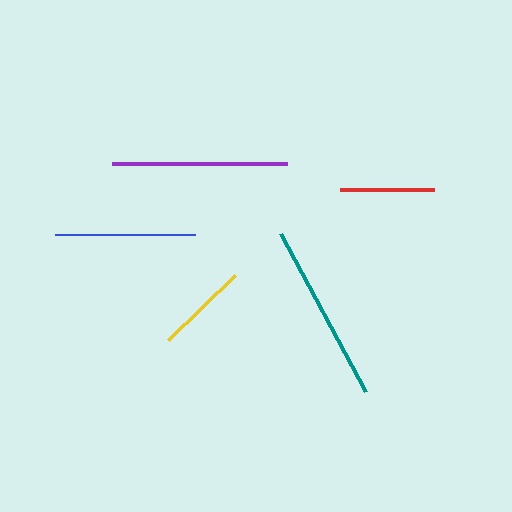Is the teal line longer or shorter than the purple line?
The teal line is longer than the purple line.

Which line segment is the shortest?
The yellow line is the shortest at approximately 94 pixels.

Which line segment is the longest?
The teal line is the longest at approximately 179 pixels.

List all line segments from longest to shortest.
From longest to shortest: teal, purple, blue, red, yellow.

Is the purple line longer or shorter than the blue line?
The purple line is longer than the blue line.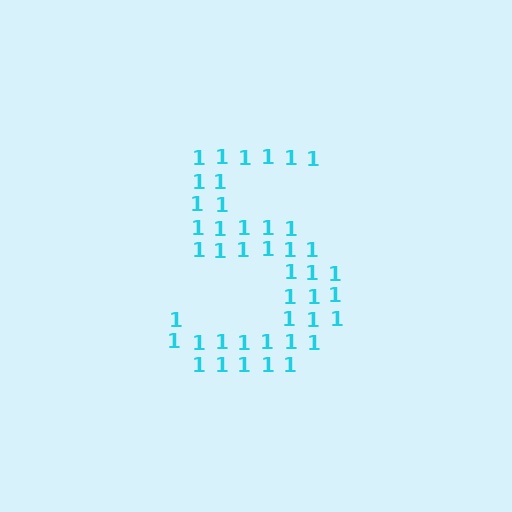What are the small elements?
The small elements are digit 1's.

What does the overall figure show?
The overall figure shows the digit 5.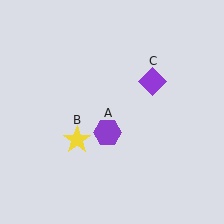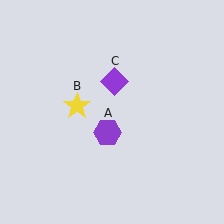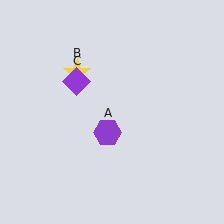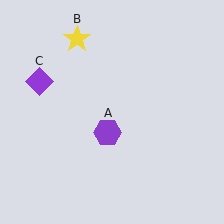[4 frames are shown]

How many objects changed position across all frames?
2 objects changed position: yellow star (object B), purple diamond (object C).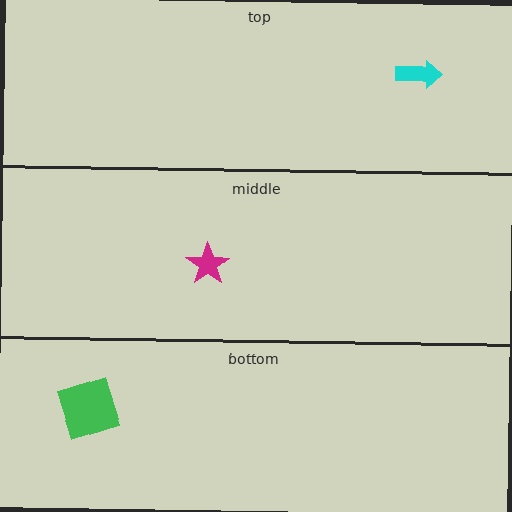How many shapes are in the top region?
1.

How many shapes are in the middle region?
1.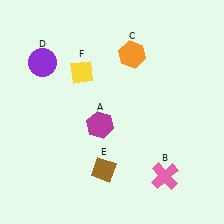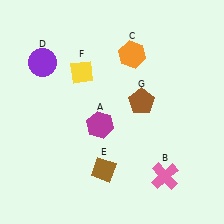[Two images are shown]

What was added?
A brown pentagon (G) was added in Image 2.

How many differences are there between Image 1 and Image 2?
There is 1 difference between the two images.